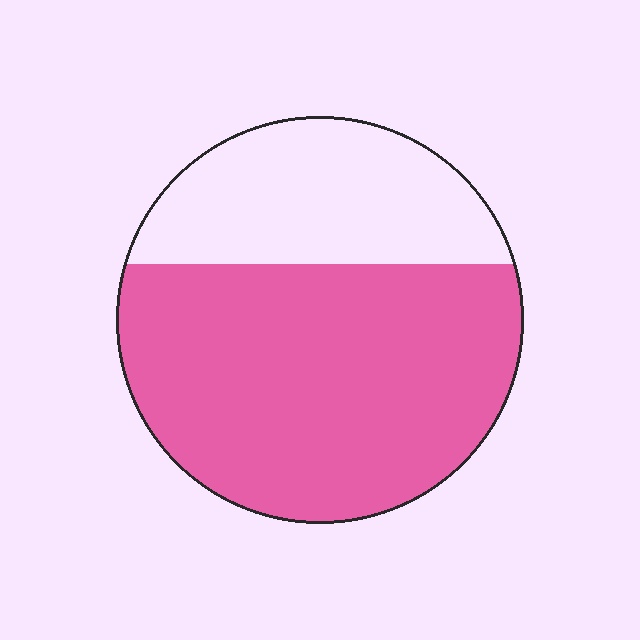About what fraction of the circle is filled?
About two thirds (2/3).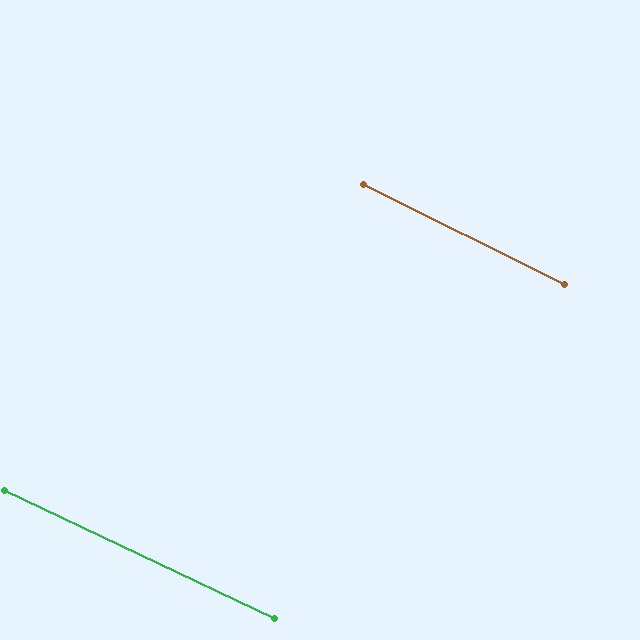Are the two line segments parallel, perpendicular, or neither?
Parallel — their directions differ by only 0.9°.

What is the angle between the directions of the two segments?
Approximately 1 degree.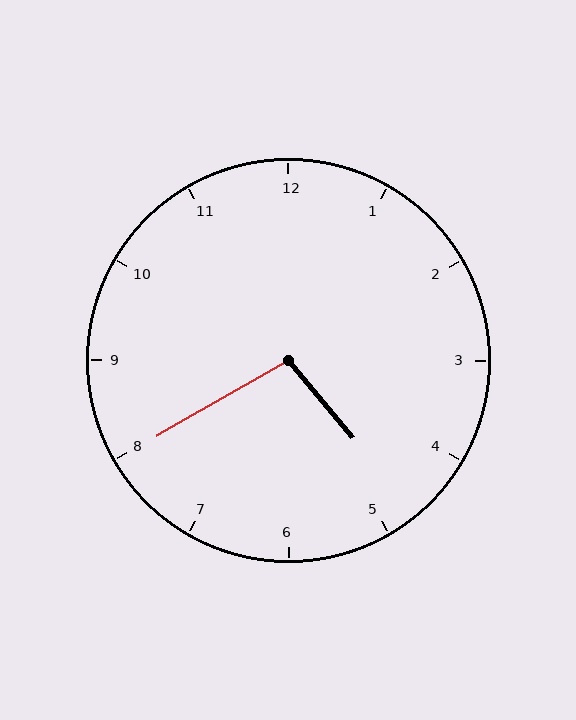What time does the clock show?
4:40.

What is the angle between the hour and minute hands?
Approximately 100 degrees.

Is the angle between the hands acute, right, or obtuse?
It is obtuse.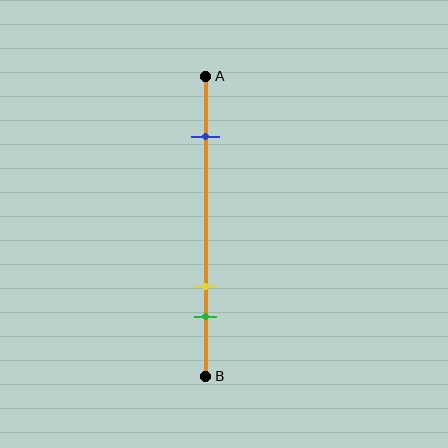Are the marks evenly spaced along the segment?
No, the marks are not evenly spaced.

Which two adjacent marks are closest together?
The yellow and green marks are the closest adjacent pair.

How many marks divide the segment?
There are 3 marks dividing the segment.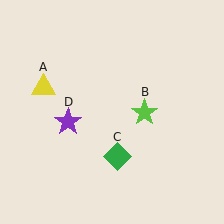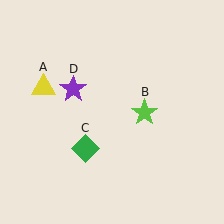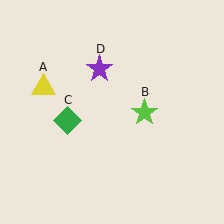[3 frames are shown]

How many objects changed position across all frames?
2 objects changed position: green diamond (object C), purple star (object D).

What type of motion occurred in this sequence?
The green diamond (object C), purple star (object D) rotated clockwise around the center of the scene.